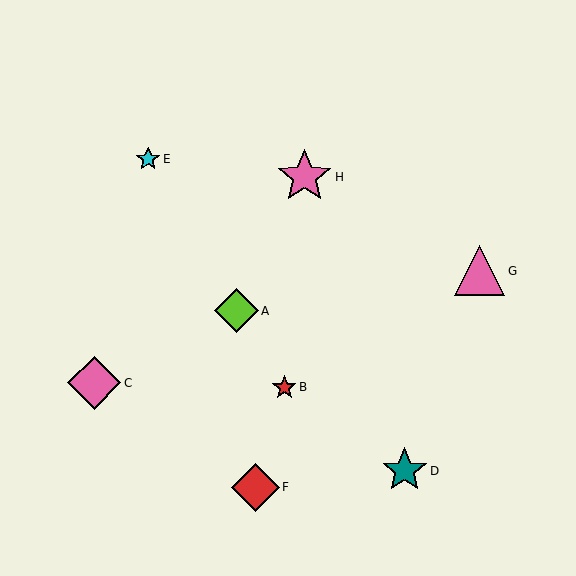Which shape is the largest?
The pink star (labeled H) is the largest.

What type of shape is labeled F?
Shape F is a red diamond.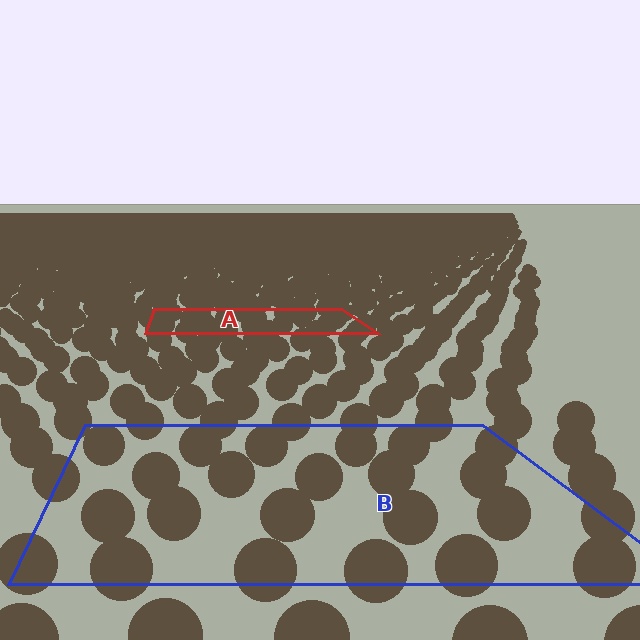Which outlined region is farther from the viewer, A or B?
Region A is farther from the viewer — the texture elements inside it appear smaller and more densely packed.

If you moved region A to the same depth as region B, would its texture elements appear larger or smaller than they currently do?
They would appear larger. At a closer depth, the same texture elements are projected at a bigger on-screen size.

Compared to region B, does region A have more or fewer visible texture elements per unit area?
Region A has more texture elements per unit area — they are packed more densely because it is farther away.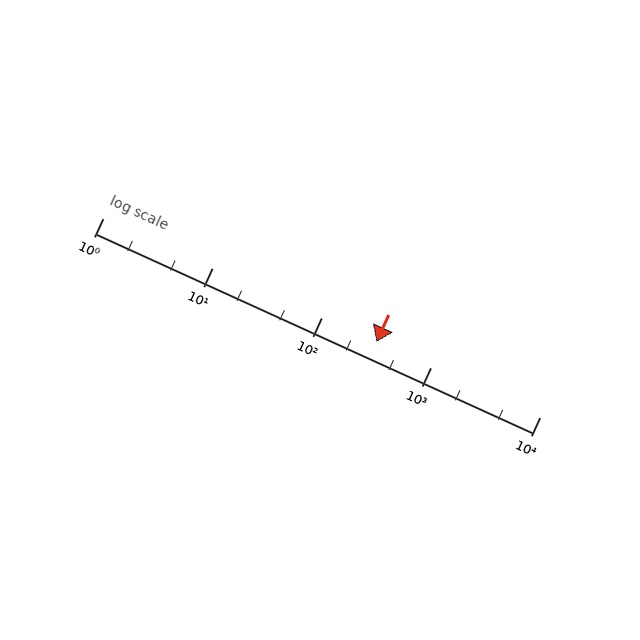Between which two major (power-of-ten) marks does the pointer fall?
The pointer is between 100 and 1000.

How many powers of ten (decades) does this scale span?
The scale spans 4 decades, from 1 to 10000.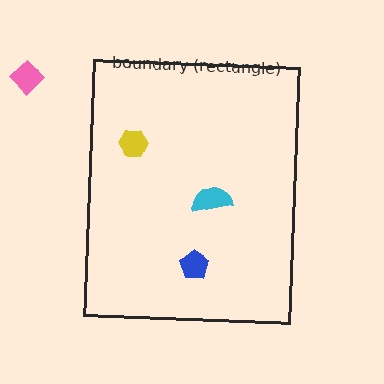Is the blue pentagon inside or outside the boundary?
Inside.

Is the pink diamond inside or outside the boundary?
Outside.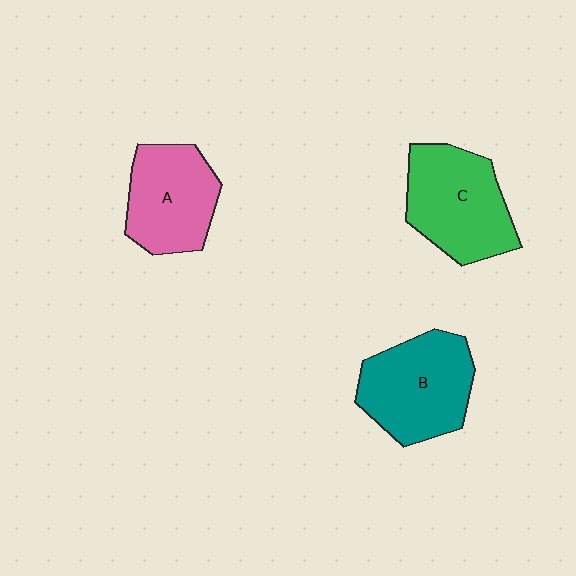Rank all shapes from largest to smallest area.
From largest to smallest: B (teal), C (green), A (pink).